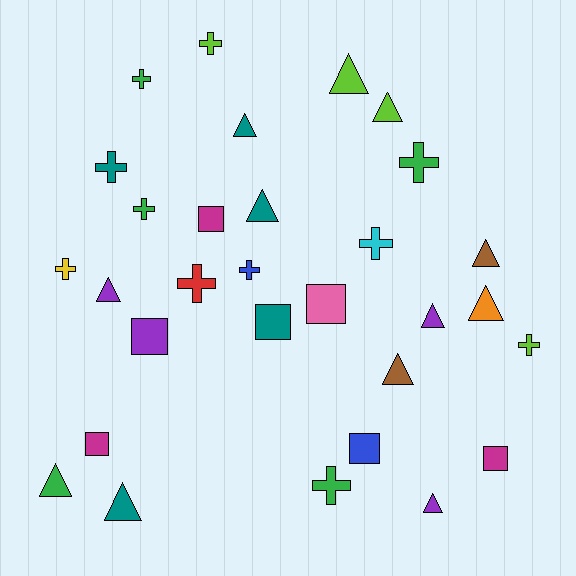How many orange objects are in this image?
There is 1 orange object.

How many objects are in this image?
There are 30 objects.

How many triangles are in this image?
There are 12 triangles.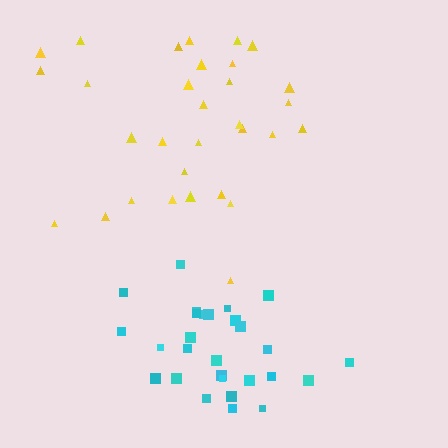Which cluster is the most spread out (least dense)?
Yellow.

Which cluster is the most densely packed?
Cyan.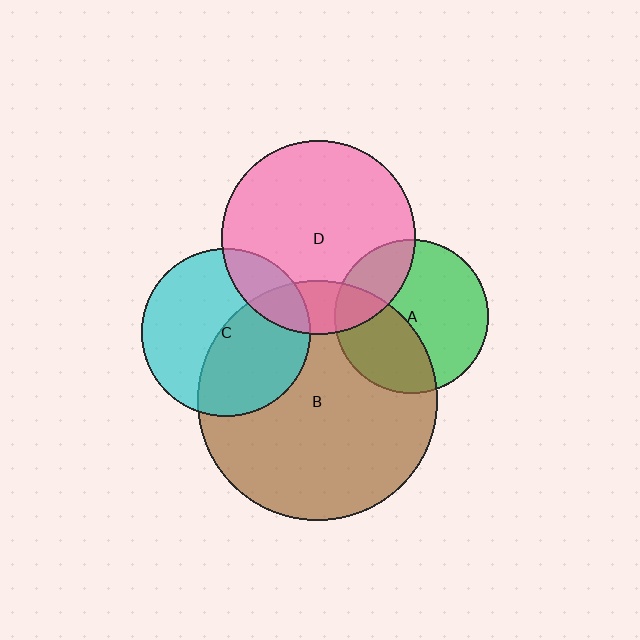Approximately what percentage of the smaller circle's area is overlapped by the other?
Approximately 40%.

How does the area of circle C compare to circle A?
Approximately 1.2 times.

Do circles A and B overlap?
Yes.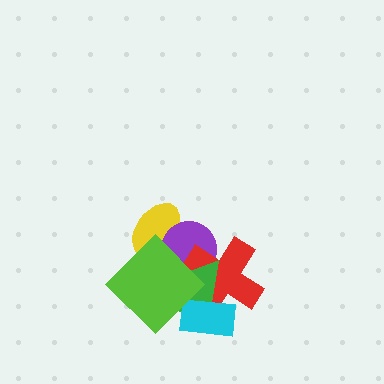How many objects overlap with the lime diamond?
5 objects overlap with the lime diamond.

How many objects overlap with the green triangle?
4 objects overlap with the green triangle.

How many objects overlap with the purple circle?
4 objects overlap with the purple circle.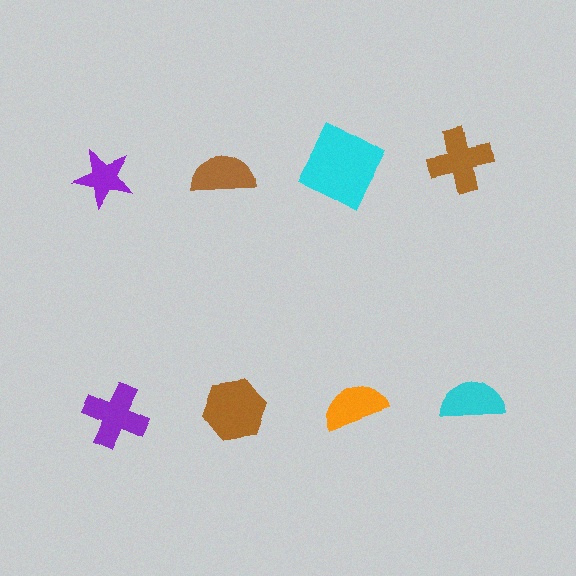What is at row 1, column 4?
A brown cross.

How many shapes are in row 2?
4 shapes.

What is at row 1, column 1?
A purple star.